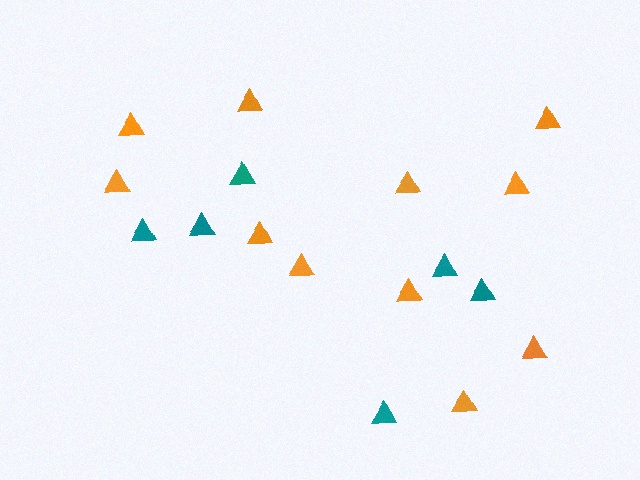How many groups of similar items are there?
There are 2 groups: one group of orange triangles (11) and one group of teal triangles (6).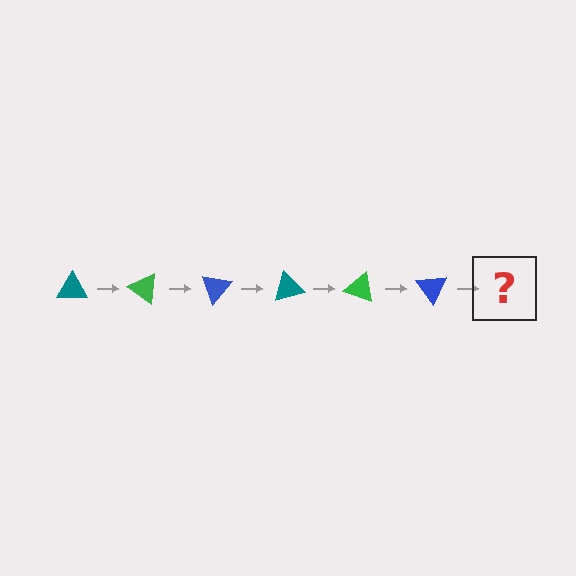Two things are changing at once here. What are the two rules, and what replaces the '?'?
The two rules are that it rotates 35 degrees each step and the color cycles through teal, green, and blue. The '?' should be a teal triangle, rotated 210 degrees from the start.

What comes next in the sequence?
The next element should be a teal triangle, rotated 210 degrees from the start.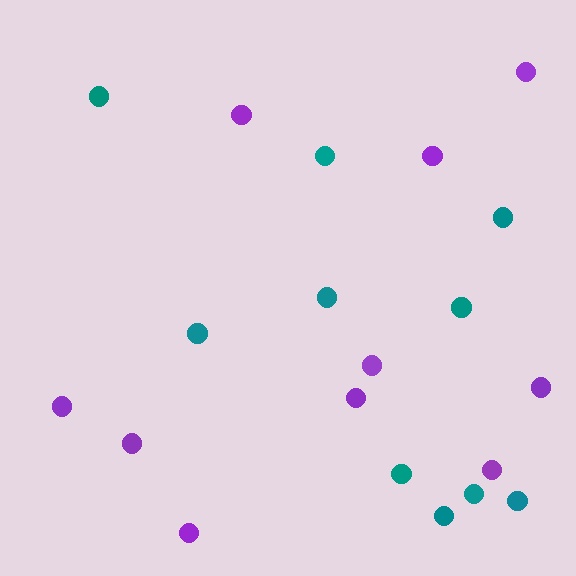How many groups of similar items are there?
There are 2 groups: one group of purple circles (10) and one group of teal circles (10).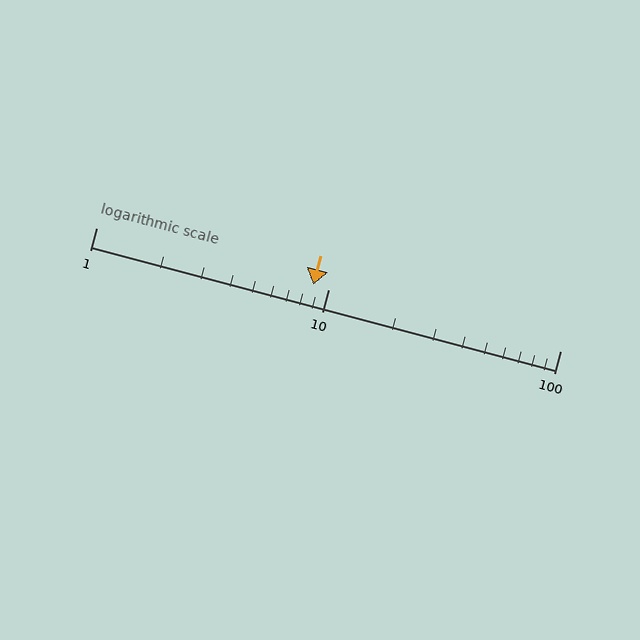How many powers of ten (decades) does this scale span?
The scale spans 2 decades, from 1 to 100.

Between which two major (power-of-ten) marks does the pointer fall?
The pointer is between 1 and 10.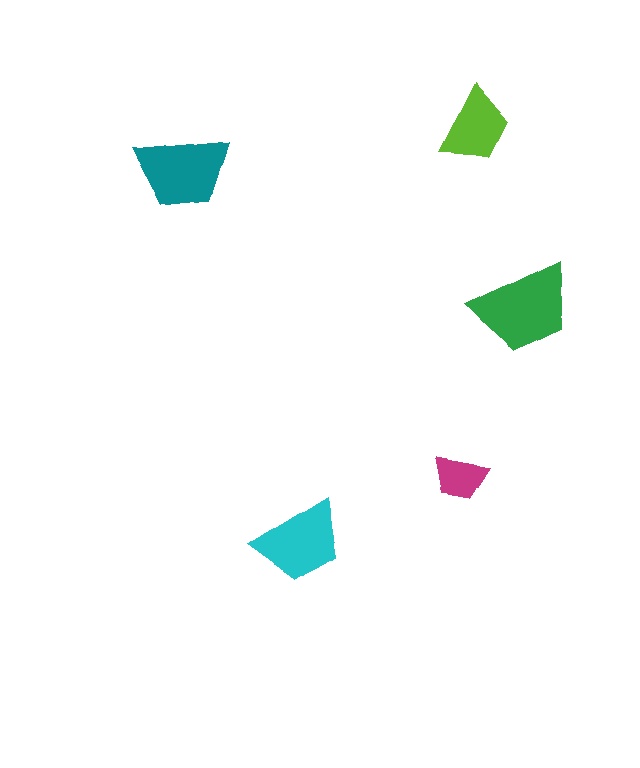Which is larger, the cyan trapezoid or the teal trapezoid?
The teal one.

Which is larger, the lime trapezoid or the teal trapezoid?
The teal one.